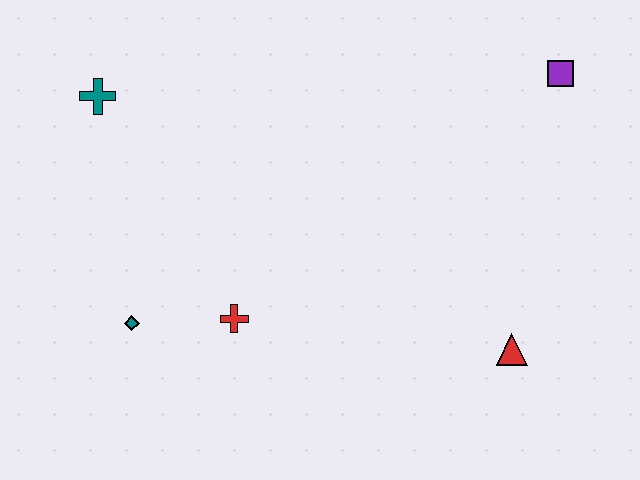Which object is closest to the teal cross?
The teal diamond is closest to the teal cross.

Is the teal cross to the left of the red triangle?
Yes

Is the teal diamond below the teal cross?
Yes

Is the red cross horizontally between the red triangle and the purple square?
No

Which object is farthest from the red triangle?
The teal cross is farthest from the red triangle.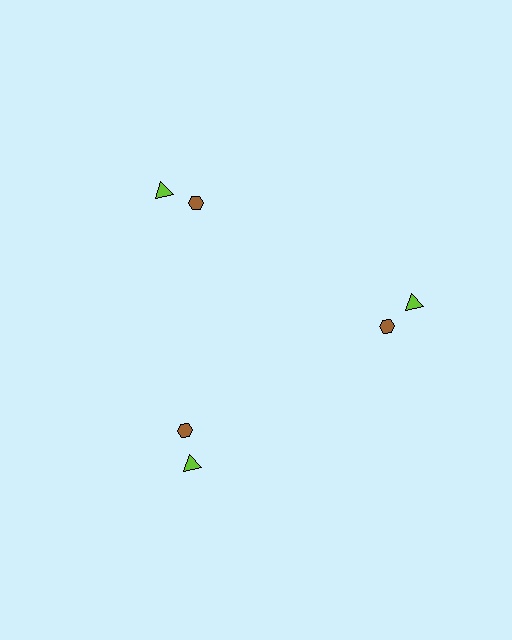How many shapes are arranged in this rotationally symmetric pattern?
There are 6 shapes, arranged in 3 groups of 2.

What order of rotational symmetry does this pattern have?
This pattern has 3-fold rotational symmetry.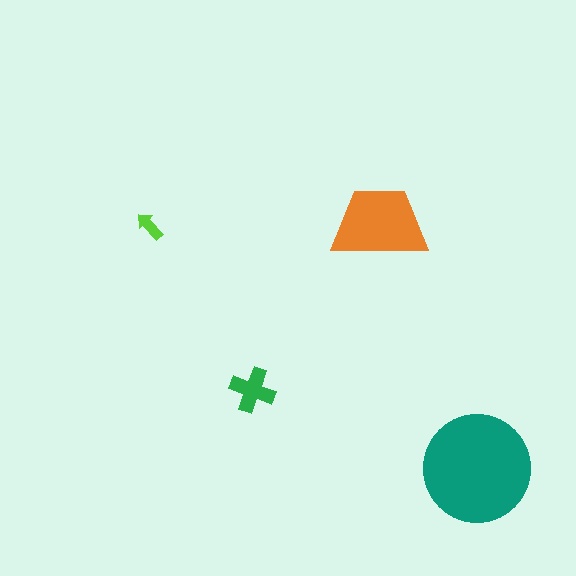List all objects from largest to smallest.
The teal circle, the orange trapezoid, the green cross, the lime arrow.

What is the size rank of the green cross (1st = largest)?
3rd.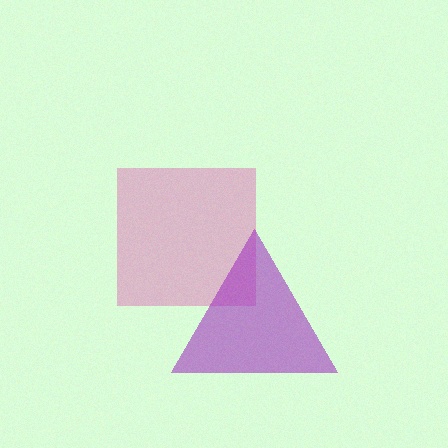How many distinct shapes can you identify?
There are 2 distinct shapes: a pink square, a purple triangle.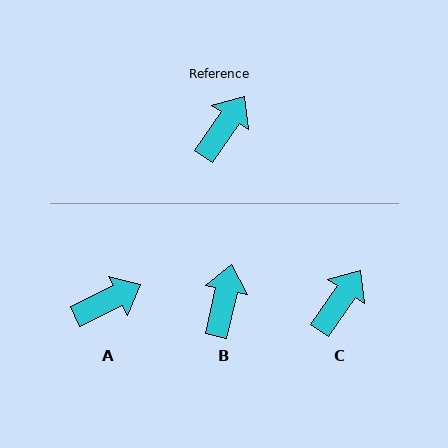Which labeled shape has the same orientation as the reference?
C.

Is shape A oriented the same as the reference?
No, it is off by about 31 degrees.